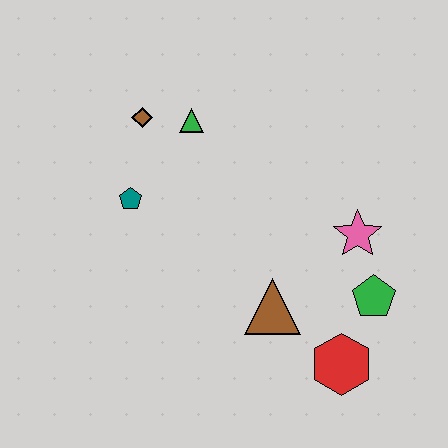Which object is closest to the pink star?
The green pentagon is closest to the pink star.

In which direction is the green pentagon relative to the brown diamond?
The green pentagon is to the right of the brown diamond.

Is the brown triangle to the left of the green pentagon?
Yes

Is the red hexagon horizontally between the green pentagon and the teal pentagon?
Yes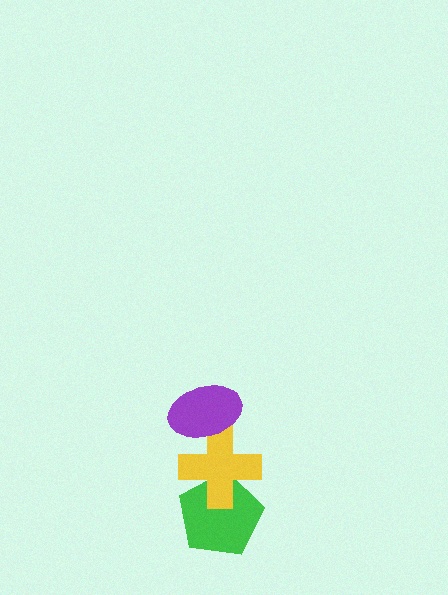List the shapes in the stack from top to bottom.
From top to bottom: the purple ellipse, the yellow cross, the green pentagon.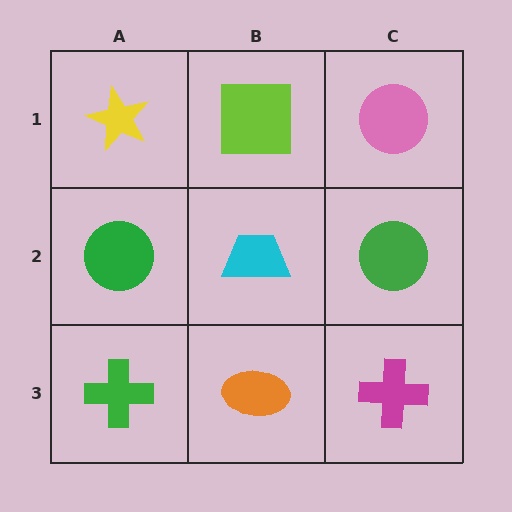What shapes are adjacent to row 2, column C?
A pink circle (row 1, column C), a magenta cross (row 3, column C), a cyan trapezoid (row 2, column B).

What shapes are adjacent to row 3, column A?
A green circle (row 2, column A), an orange ellipse (row 3, column B).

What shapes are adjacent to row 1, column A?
A green circle (row 2, column A), a lime square (row 1, column B).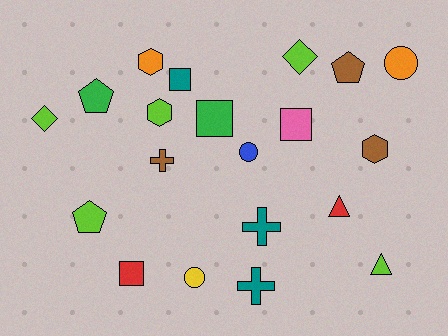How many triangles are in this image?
There are 2 triangles.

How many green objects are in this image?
There are 2 green objects.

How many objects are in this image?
There are 20 objects.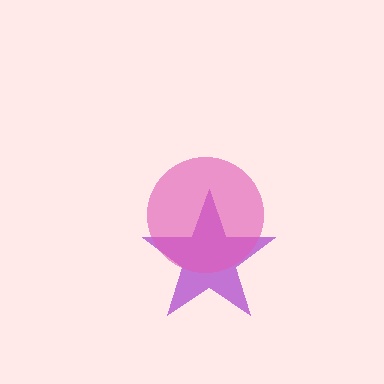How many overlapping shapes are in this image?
There are 2 overlapping shapes in the image.